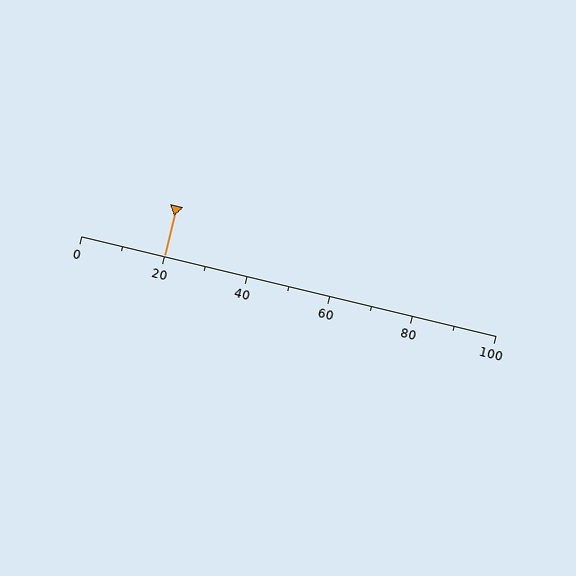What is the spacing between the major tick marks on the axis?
The major ticks are spaced 20 apart.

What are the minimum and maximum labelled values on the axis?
The axis runs from 0 to 100.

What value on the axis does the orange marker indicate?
The marker indicates approximately 20.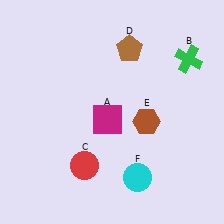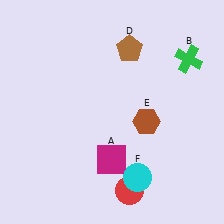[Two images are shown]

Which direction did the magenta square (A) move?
The magenta square (A) moved down.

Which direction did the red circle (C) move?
The red circle (C) moved right.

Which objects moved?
The objects that moved are: the magenta square (A), the red circle (C).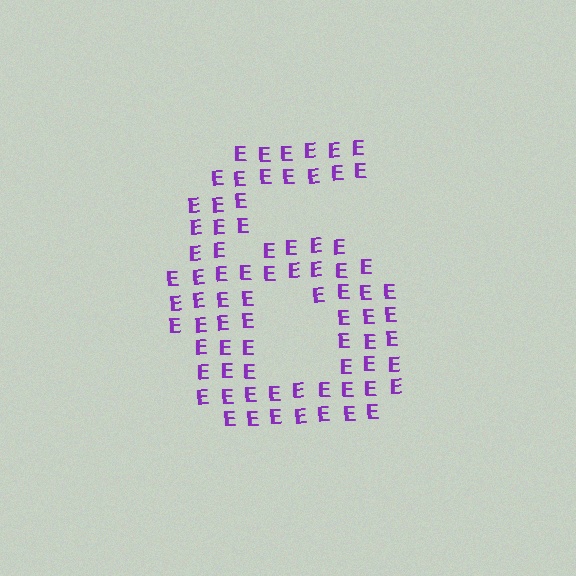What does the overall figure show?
The overall figure shows the digit 6.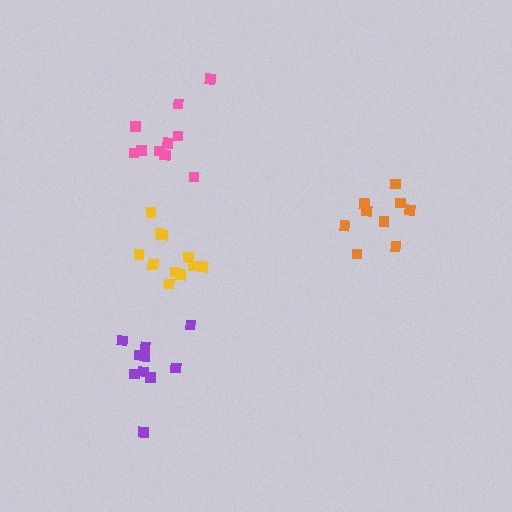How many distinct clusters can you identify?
There are 4 distinct clusters.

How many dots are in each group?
Group 1: 11 dots, Group 2: 11 dots, Group 3: 10 dots, Group 4: 9 dots (41 total).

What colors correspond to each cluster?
The clusters are colored: pink, yellow, purple, orange.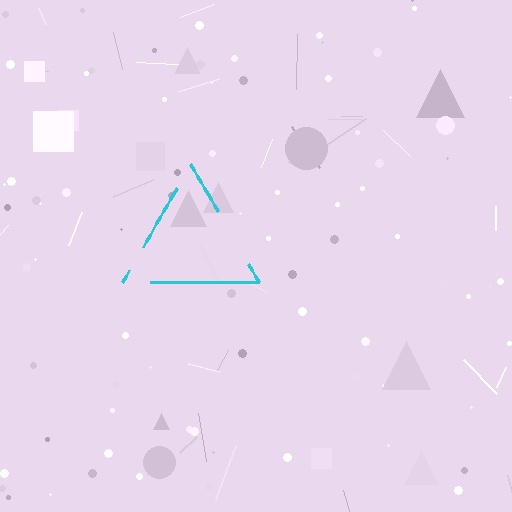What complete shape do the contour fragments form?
The contour fragments form a triangle.